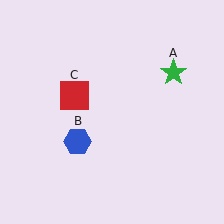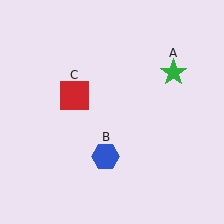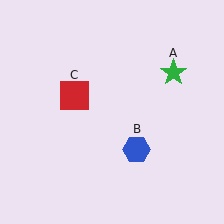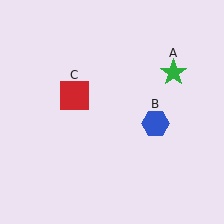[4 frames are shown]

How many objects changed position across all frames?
1 object changed position: blue hexagon (object B).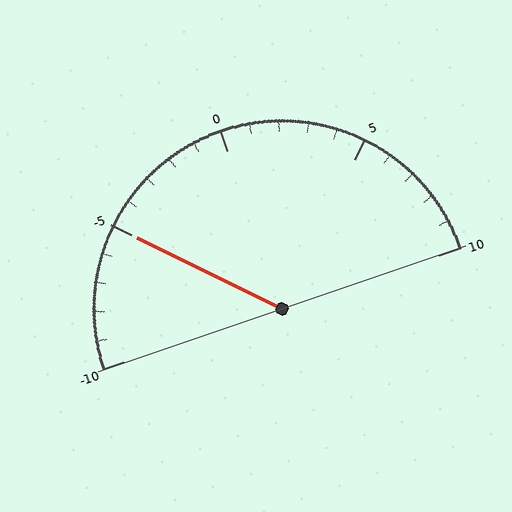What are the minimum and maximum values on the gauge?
The gauge ranges from -10 to 10.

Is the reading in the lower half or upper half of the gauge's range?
The reading is in the lower half of the range (-10 to 10).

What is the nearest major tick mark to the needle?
The nearest major tick mark is -5.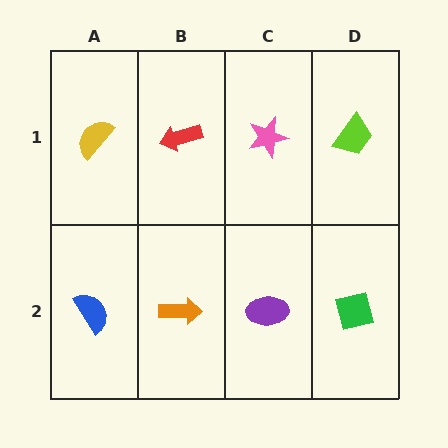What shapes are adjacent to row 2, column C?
A pink star (row 1, column C), an orange arrow (row 2, column B), a green square (row 2, column D).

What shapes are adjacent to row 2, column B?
A red arrow (row 1, column B), a blue semicircle (row 2, column A), a purple ellipse (row 2, column C).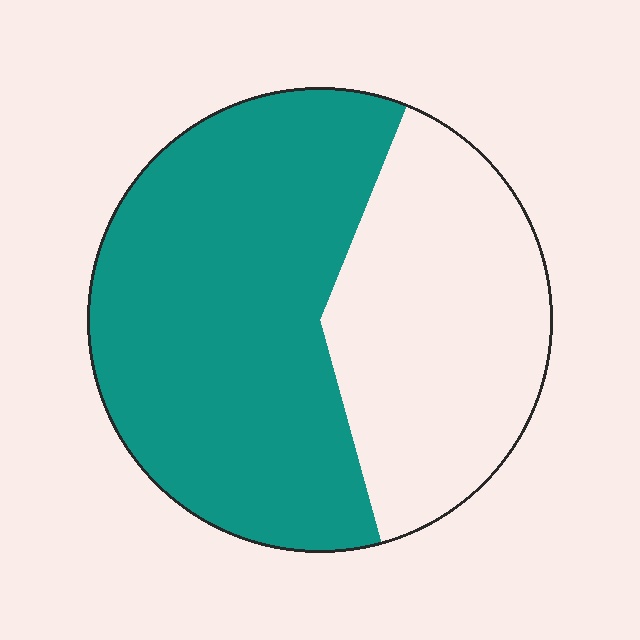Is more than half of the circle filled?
Yes.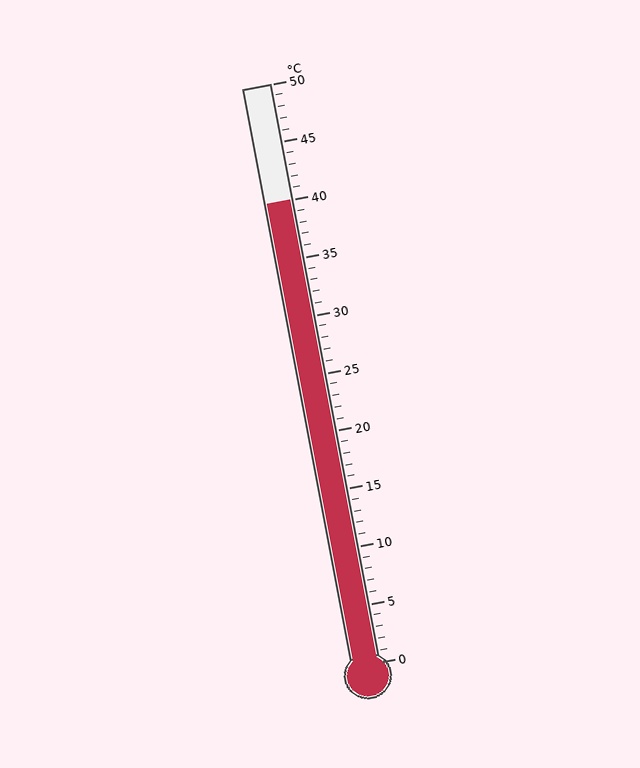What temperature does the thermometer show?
The thermometer shows approximately 40°C.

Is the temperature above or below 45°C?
The temperature is below 45°C.